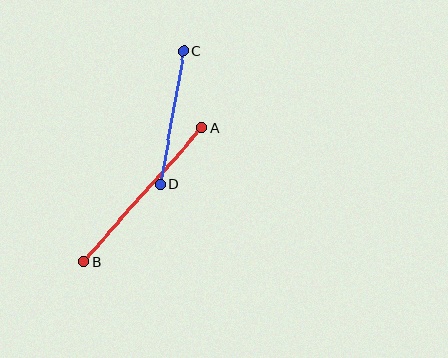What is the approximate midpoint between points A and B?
The midpoint is at approximately (143, 195) pixels.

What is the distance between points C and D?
The distance is approximately 135 pixels.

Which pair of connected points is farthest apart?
Points A and B are farthest apart.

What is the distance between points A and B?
The distance is approximately 178 pixels.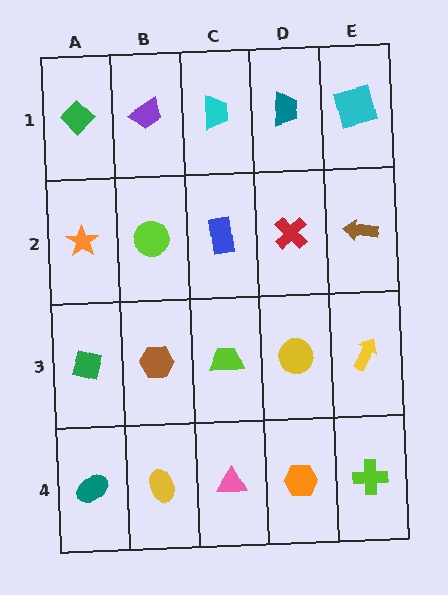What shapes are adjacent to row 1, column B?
A lime circle (row 2, column B), a green diamond (row 1, column A), a cyan trapezoid (row 1, column C).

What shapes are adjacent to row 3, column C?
A blue rectangle (row 2, column C), a pink triangle (row 4, column C), a brown hexagon (row 3, column B), a yellow circle (row 3, column D).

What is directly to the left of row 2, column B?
An orange star.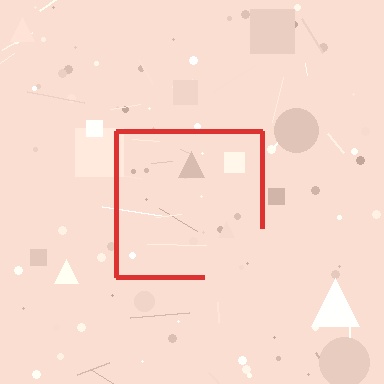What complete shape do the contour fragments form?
The contour fragments form a square.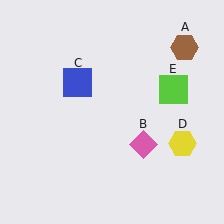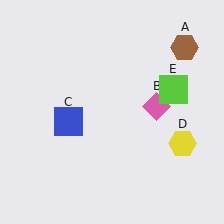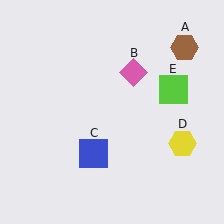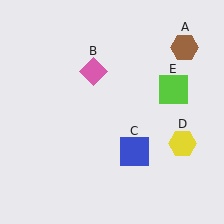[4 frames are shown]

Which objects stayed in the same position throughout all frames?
Brown hexagon (object A) and yellow hexagon (object D) and lime square (object E) remained stationary.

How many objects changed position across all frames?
2 objects changed position: pink diamond (object B), blue square (object C).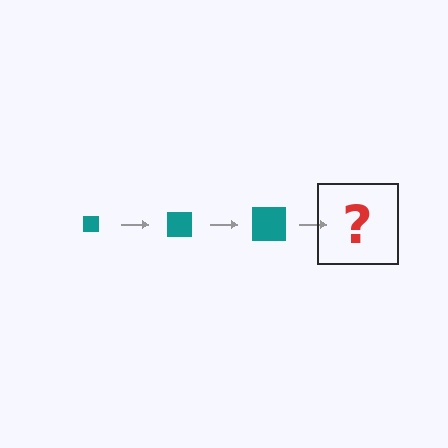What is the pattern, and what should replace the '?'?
The pattern is that the square gets progressively larger each step. The '?' should be a teal square, larger than the previous one.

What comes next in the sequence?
The next element should be a teal square, larger than the previous one.